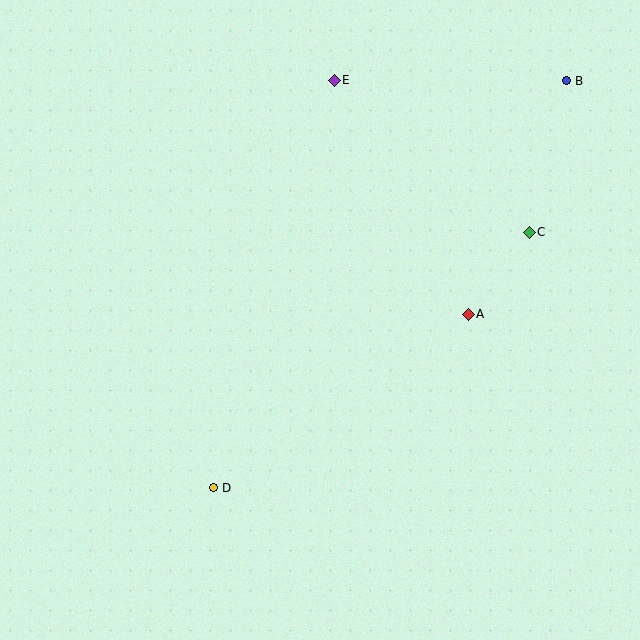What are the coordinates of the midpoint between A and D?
The midpoint between A and D is at (341, 401).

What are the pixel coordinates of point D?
Point D is at (214, 488).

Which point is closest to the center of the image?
Point A at (468, 314) is closest to the center.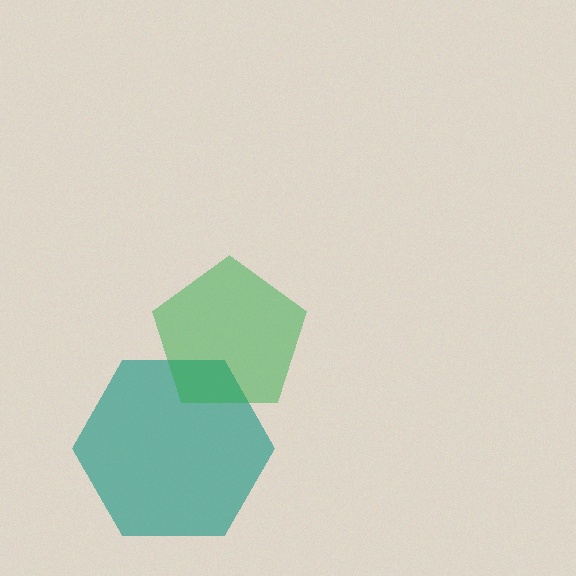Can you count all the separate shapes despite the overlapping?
Yes, there are 2 separate shapes.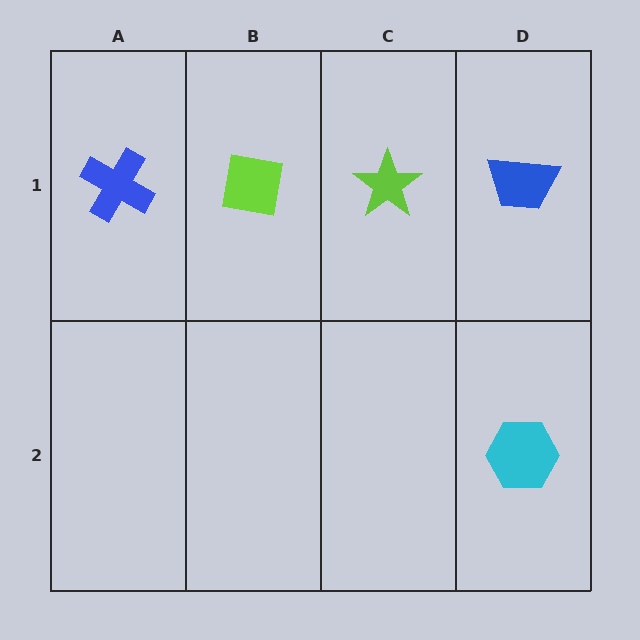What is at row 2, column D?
A cyan hexagon.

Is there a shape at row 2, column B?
No, that cell is empty.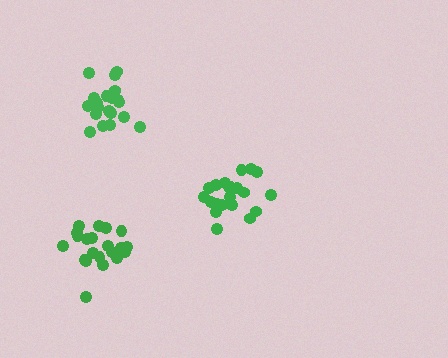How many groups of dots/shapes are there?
There are 3 groups.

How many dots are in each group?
Group 1: 21 dots, Group 2: 21 dots, Group 3: 20 dots (62 total).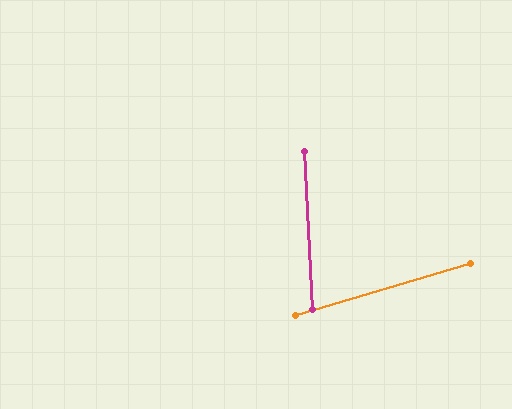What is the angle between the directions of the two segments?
Approximately 76 degrees.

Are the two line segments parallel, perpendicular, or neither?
Neither parallel nor perpendicular — they differ by about 76°.